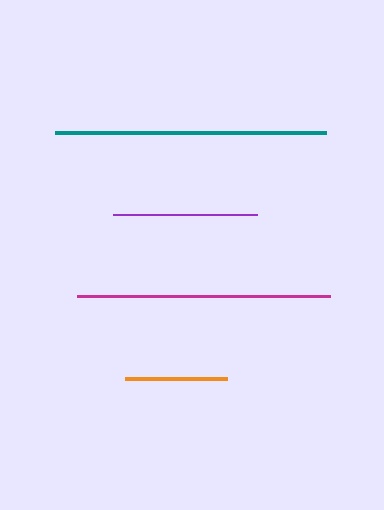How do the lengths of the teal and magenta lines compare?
The teal and magenta lines are approximately the same length.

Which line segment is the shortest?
The orange line is the shortest at approximately 102 pixels.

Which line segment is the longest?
The teal line is the longest at approximately 271 pixels.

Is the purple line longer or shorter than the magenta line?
The magenta line is longer than the purple line.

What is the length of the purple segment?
The purple segment is approximately 143 pixels long.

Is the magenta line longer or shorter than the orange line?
The magenta line is longer than the orange line.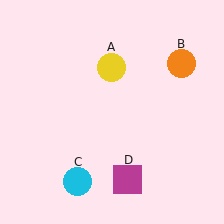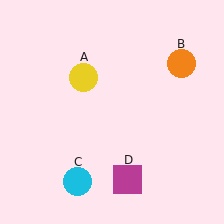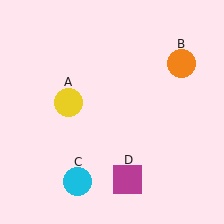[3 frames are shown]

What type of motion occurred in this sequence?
The yellow circle (object A) rotated counterclockwise around the center of the scene.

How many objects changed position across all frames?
1 object changed position: yellow circle (object A).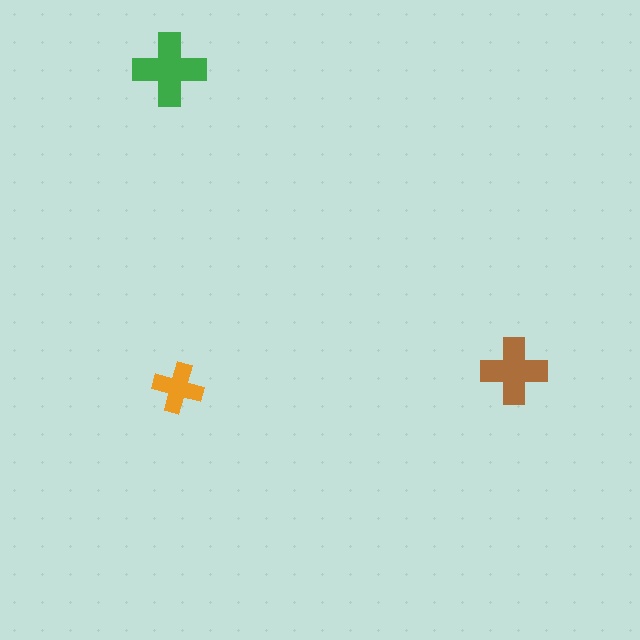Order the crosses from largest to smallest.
the green one, the brown one, the orange one.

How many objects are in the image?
There are 3 objects in the image.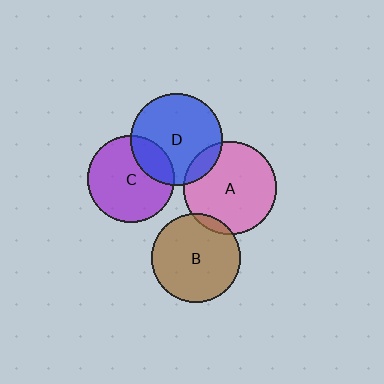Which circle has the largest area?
Circle A (pink).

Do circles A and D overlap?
Yes.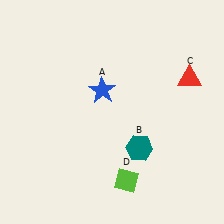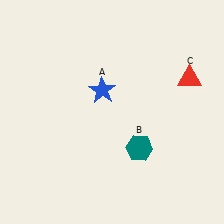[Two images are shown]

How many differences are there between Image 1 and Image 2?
There is 1 difference between the two images.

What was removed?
The lime diamond (D) was removed in Image 2.